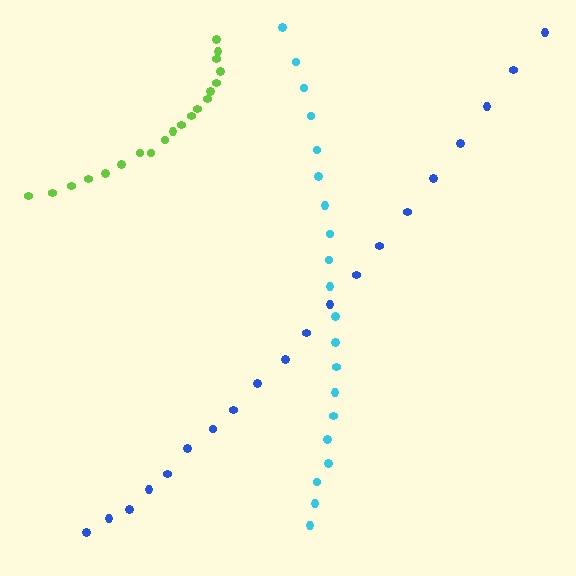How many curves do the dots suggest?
There are 3 distinct paths.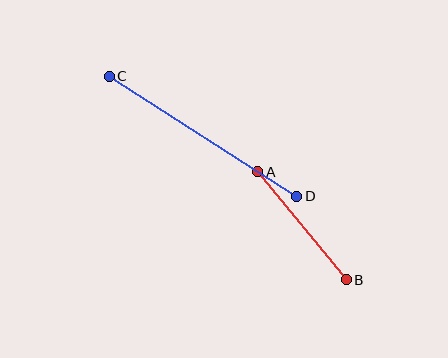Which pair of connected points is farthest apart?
Points C and D are farthest apart.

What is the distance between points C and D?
The distance is approximately 223 pixels.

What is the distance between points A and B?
The distance is approximately 140 pixels.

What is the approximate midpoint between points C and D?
The midpoint is at approximately (203, 136) pixels.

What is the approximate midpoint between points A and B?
The midpoint is at approximately (302, 226) pixels.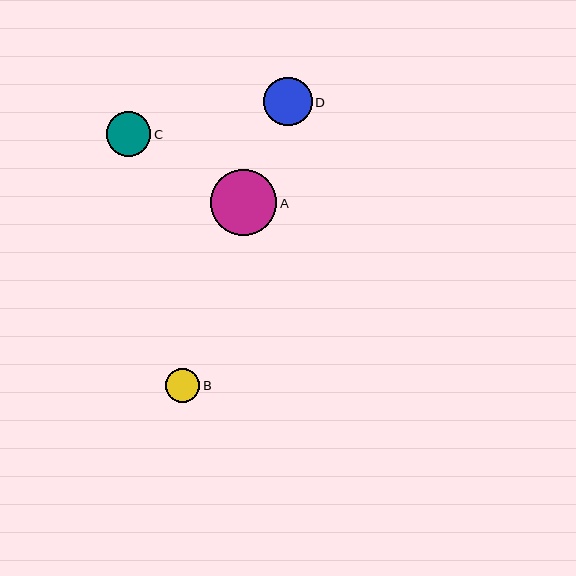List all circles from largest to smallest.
From largest to smallest: A, D, C, B.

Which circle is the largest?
Circle A is the largest with a size of approximately 66 pixels.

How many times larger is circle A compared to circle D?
Circle A is approximately 1.4 times the size of circle D.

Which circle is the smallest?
Circle B is the smallest with a size of approximately 34 pixels.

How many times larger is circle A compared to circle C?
Circle A is approximately 1.5 times the size of circle C.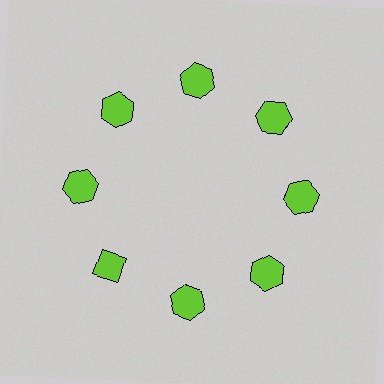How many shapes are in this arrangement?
There are 8 shapes arranged in a ring pattern.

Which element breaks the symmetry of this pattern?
The lime diamond at roughly the 8 o'clock position breaks the symmetry. All other shapes are lime hexagons.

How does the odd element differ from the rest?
It has a different shape: diamond instead of hexagon.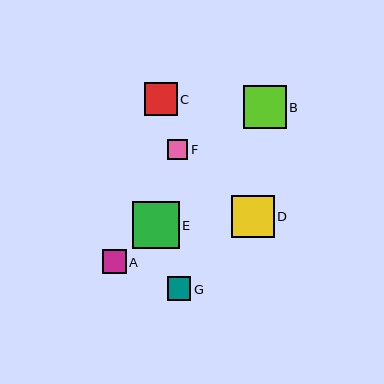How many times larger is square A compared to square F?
Square A is approximately 1.2 times the size of square F.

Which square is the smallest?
Square F is the smallest with a size of approximately 20 pixels.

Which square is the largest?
Square E is the largest with a size of approximately 47 pixels.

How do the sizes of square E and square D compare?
Square E and square D are approximately the same size.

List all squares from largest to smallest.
From largest to smallest: E, B, D, C, A, G, F.